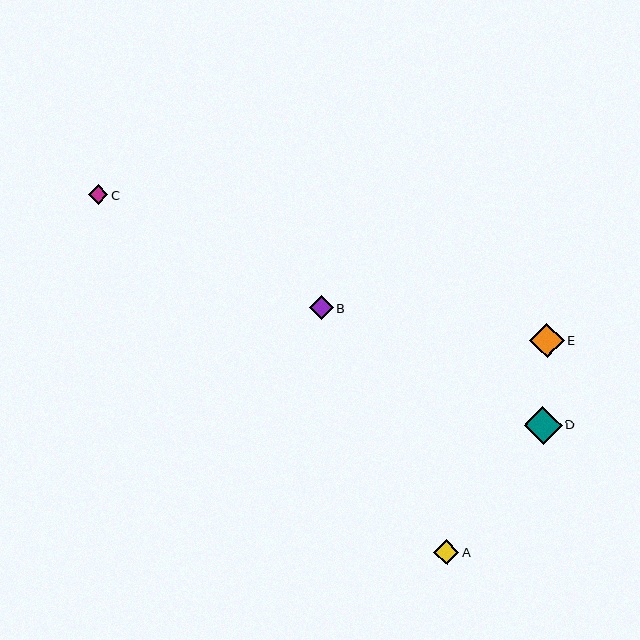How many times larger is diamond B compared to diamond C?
Diamond B is approximately 1.2 times the size of diamond C.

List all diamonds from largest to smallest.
From largest to smallest: D, E, A, B, C.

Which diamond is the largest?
Diamond D is the largest with a size of approximately 38 pixels.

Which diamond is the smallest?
Diamond C is the smallest with a size of approximately 19 pixels.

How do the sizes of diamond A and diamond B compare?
Diamond A and diamond B are approximately the same size.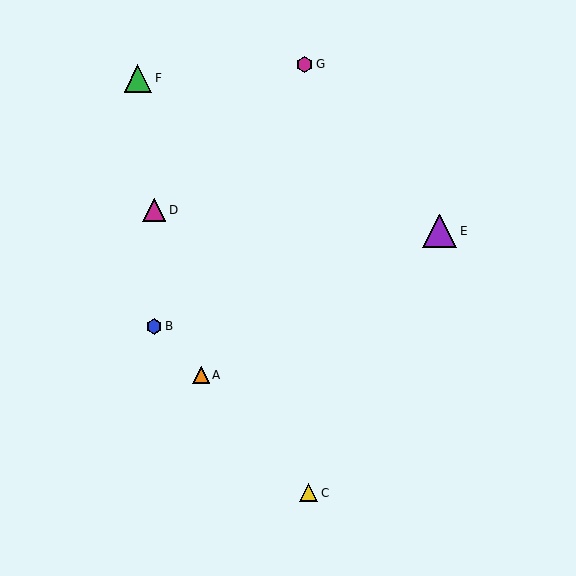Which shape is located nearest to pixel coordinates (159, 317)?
The blue hexagon (labeled B) at (154, 326) is nearest to that location.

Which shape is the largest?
The purple triangle (labeled E) is the largest.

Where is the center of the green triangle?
The center of the green triangle is at (138, 78).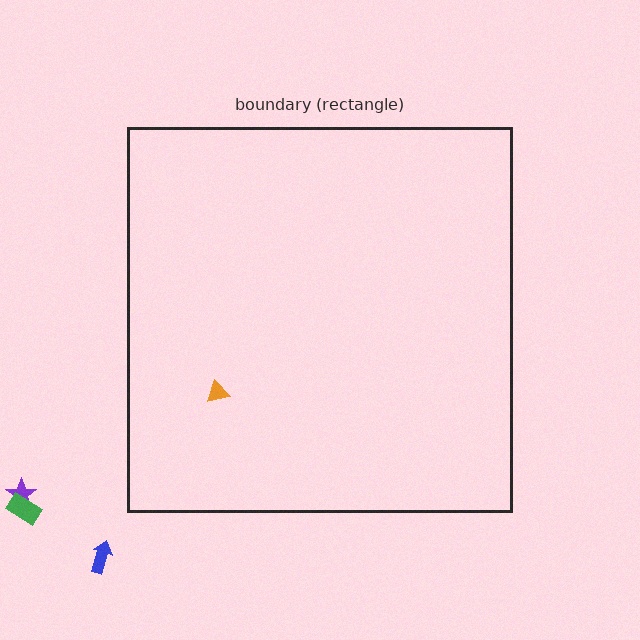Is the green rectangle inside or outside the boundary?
Outside.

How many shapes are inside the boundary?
1 inside, 3 outside.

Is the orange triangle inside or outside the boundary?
Inside.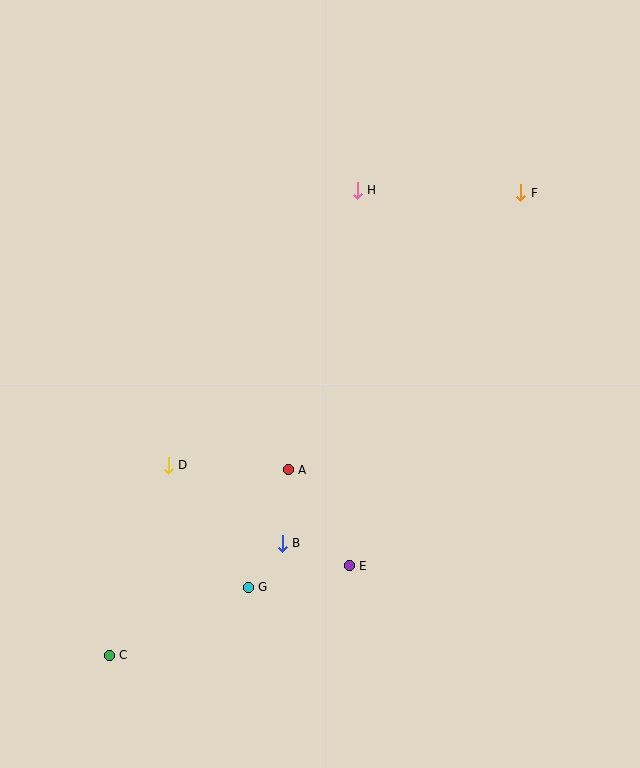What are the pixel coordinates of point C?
Point C is at (109, 655).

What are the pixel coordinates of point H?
Point H is at (357, 190).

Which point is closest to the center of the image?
Point A at (288, 470) is closest to the center.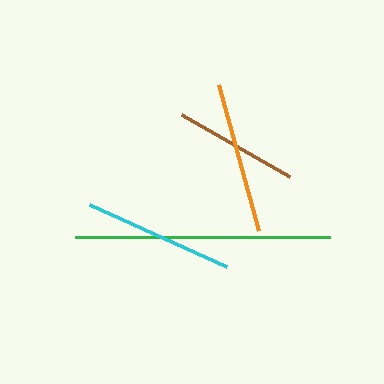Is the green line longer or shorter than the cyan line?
The green line is longer than the cyan line.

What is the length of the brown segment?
The brown segment is approximately 124 pixels long.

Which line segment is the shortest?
The brown line is the shortest at approximately 124 pixels.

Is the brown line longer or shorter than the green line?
The green line is longer than the brown line.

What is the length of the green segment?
The green segment is approximately 255 pixels long.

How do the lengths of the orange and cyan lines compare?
The orange and cyan lines are approximately the same length.